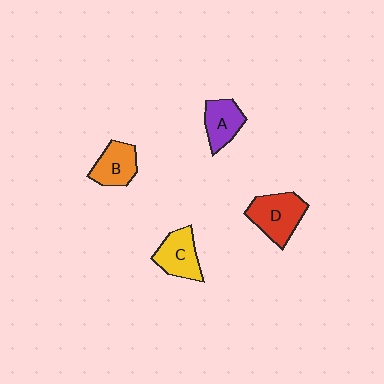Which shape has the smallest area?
Shape A (purple).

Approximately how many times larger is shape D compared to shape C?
Approximately 1.2 times.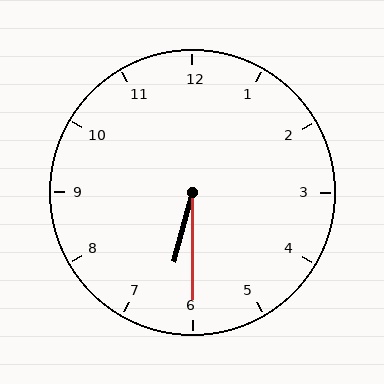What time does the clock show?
6:30.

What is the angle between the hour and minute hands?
Approximately 15 degrees.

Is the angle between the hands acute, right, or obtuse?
It is acute.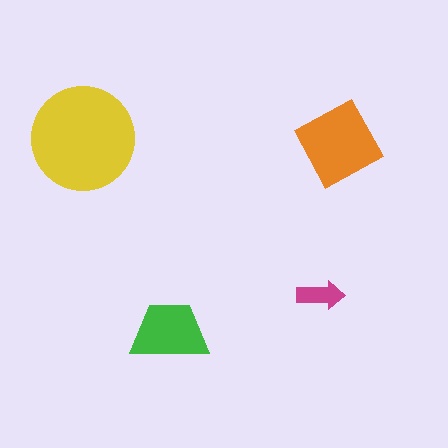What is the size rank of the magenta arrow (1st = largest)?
4th.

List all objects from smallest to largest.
The magenta arrow, the green trapezoid, the orange diamond, the yellow circle.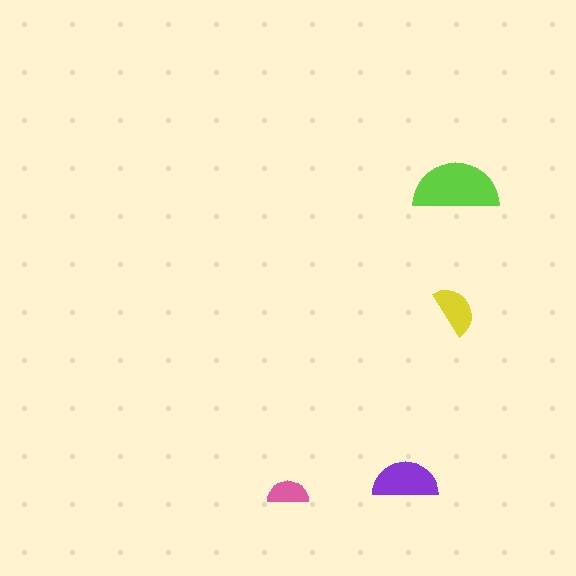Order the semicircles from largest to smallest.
the lime one, the purple one, the yellow one, the pink one.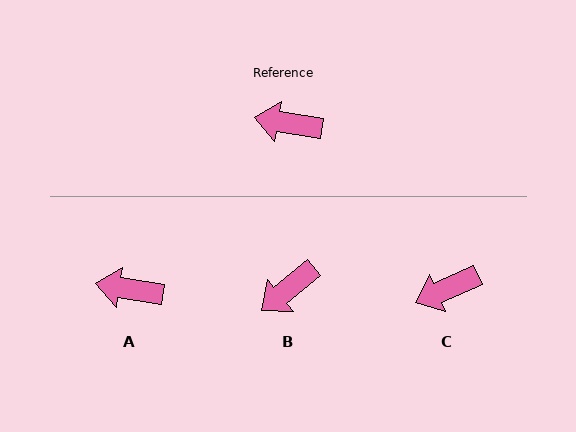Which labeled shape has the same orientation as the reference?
A.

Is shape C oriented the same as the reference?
No, it is off by about 33 degrees.